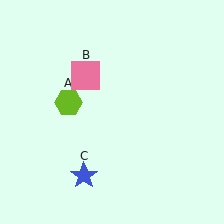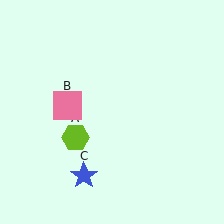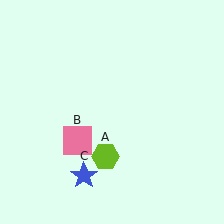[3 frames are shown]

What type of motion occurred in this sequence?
The lime hexagon (object A), pink square (object B) rotated counterclockwise around the center of the scene.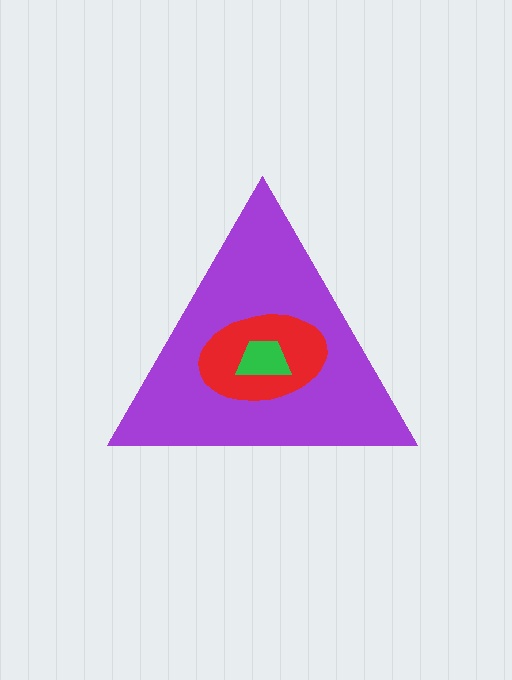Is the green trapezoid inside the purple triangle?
Yes.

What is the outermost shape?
The purple triangle.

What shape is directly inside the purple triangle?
The red ellipse.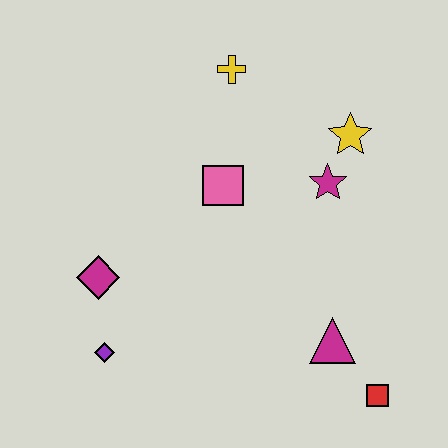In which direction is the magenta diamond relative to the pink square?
The magenta diamond is to the left of the pink square.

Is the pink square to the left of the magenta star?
Yes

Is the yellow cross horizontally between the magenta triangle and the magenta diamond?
Yes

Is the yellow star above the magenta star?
Yes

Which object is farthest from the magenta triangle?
The yellow cross is farthest from the magenta triangle.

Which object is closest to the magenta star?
The yellow star is closest to the magenta star.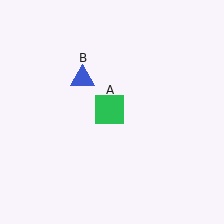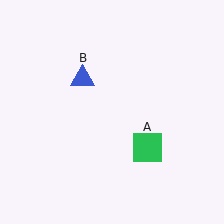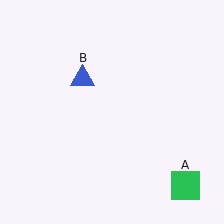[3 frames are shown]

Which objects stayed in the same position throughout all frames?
Blue triangle (object B) remained stationary.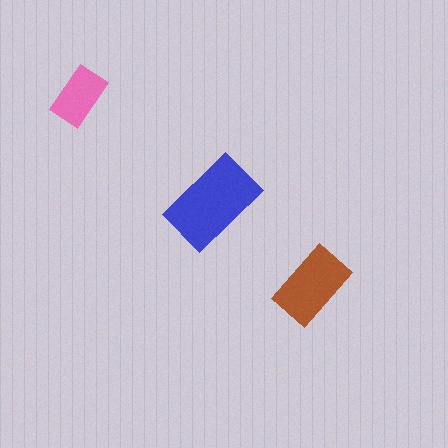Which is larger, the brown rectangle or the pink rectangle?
The brown one.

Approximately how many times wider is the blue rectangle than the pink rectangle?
About 1.5 times wider.